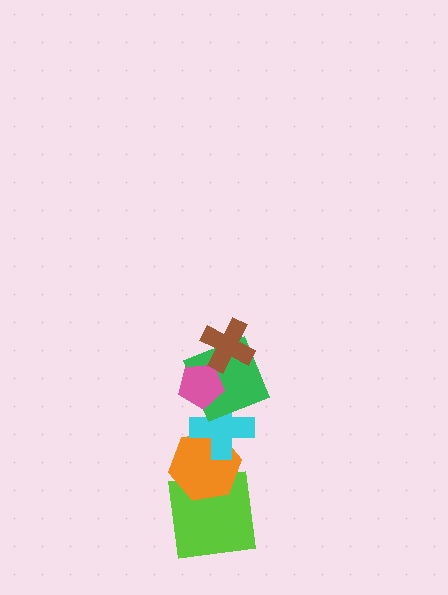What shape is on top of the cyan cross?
The green square is on top of the cyan cross.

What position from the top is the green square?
The green square is 3rd from the top.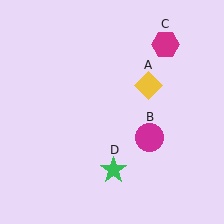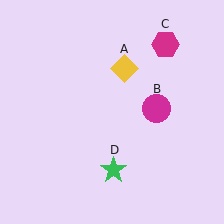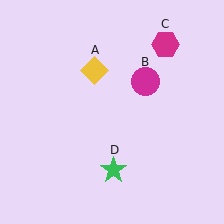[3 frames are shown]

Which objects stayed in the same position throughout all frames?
Magenta hexagon (object C) and green star (object D) remained stationary.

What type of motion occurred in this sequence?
The yellow diamond (object A), magenta circle (object B) rotated counterclockwise around the center of the scene.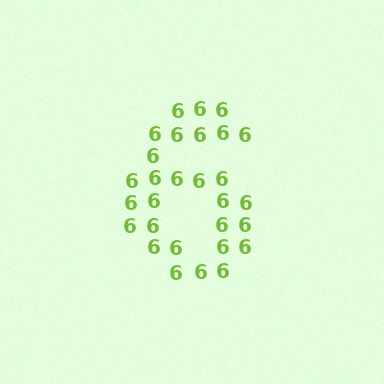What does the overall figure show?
The overall figure shows the digit 6.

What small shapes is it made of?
It is made of small digit 6's.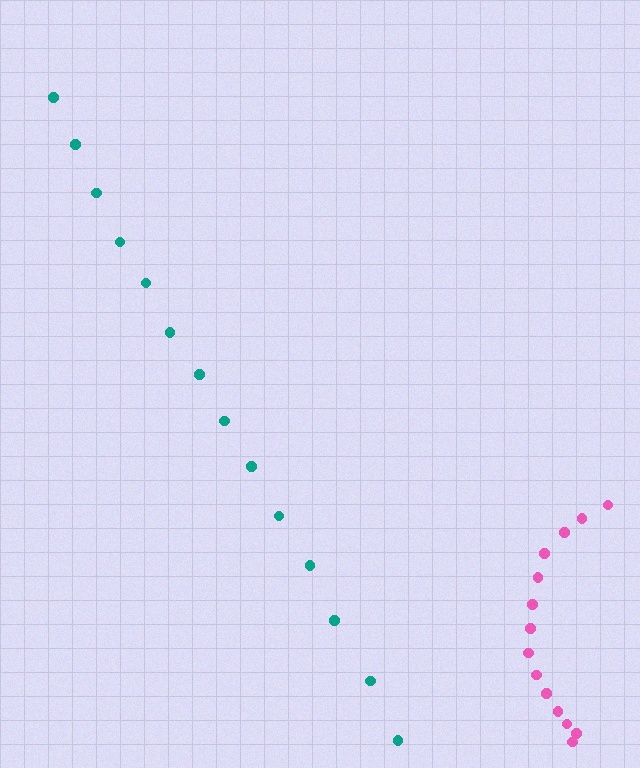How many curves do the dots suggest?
There are 2 distinct paths.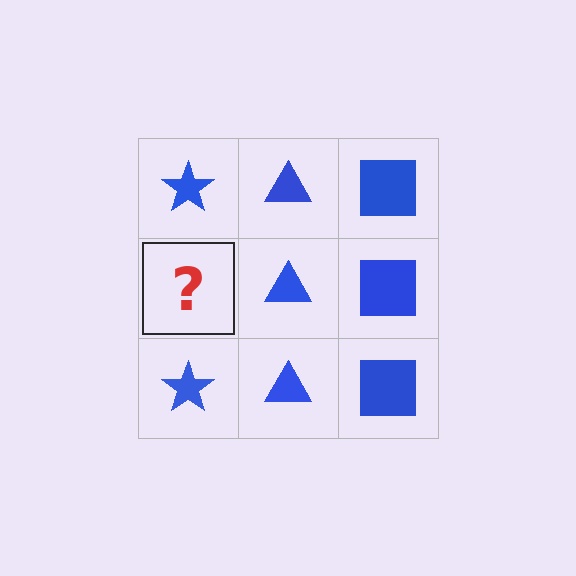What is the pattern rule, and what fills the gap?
The rule is that each column has a consistent shape. The gap should be filled with a blue star.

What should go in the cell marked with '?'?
The missing cell should contain a blue star.